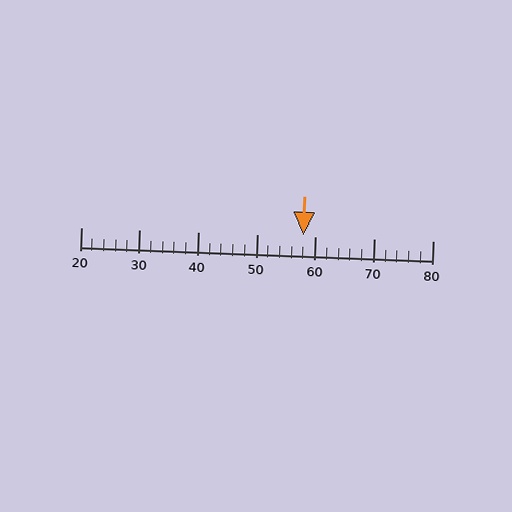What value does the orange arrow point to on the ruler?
The orange arrow points to approximately 58.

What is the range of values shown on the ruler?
The ruler shows values from 20 to 80.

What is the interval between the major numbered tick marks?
The major tick marks are spaced 10 units apart.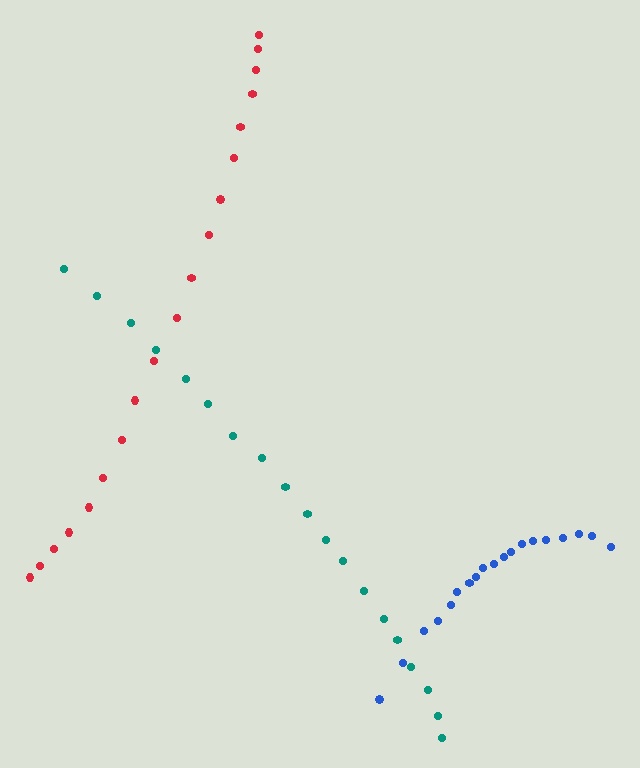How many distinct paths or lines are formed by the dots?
There are 3 distinct paths.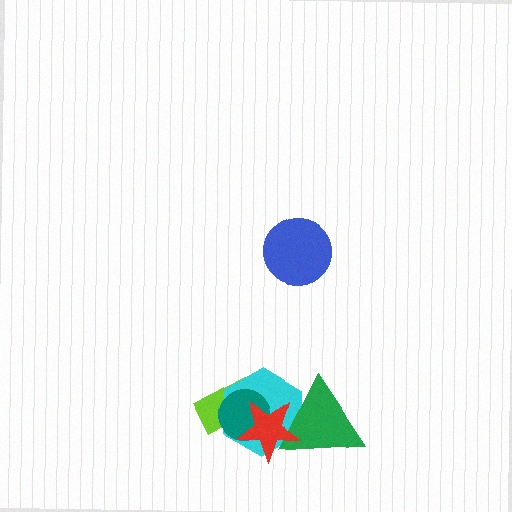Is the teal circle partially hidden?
Yes, it is partially covered by another shape.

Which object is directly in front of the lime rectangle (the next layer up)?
The cyan hexagon is directly in front of the lime rectangle.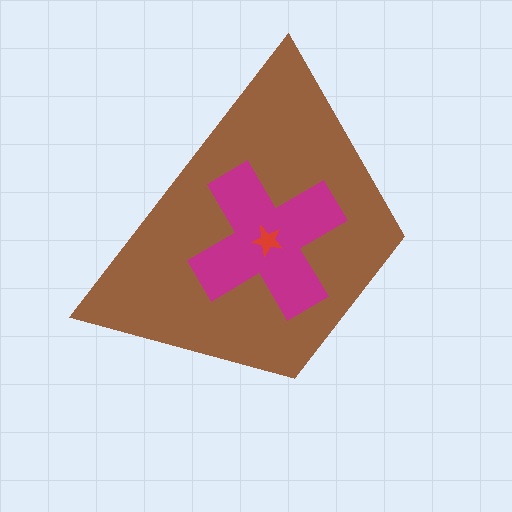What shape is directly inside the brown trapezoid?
The magenta cross.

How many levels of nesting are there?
3.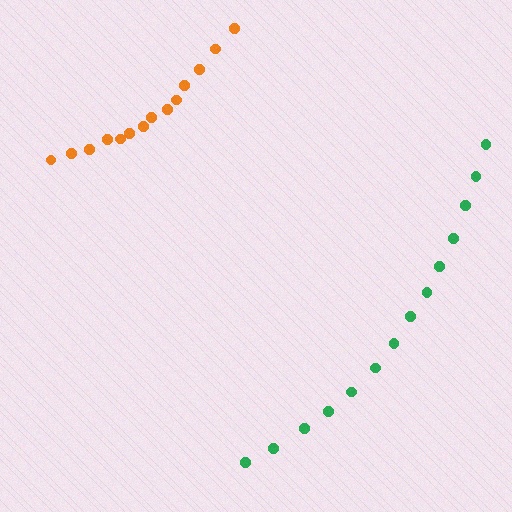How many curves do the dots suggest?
There are 2 distinct paths.